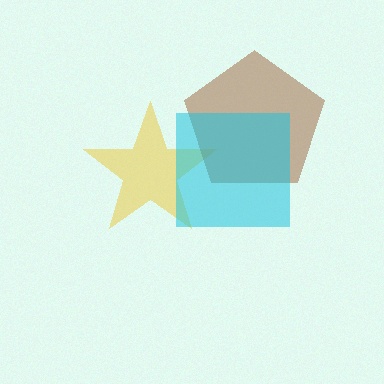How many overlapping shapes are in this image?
There are 3 overlapping shapes in the image.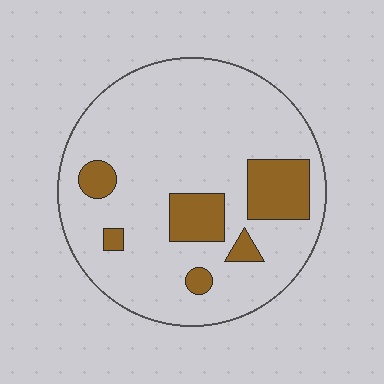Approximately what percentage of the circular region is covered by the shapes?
Approximately 15%.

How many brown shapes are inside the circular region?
6.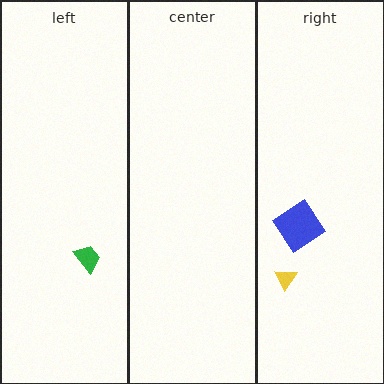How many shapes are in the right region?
2.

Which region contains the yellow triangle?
The right region.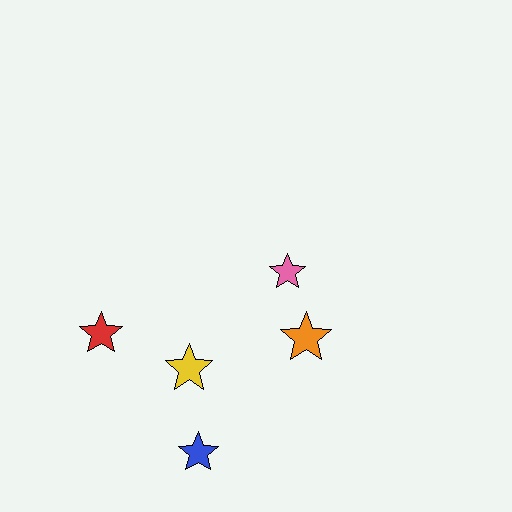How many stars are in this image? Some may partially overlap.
There are 5 stars.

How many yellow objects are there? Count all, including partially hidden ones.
There is 1 yellow object.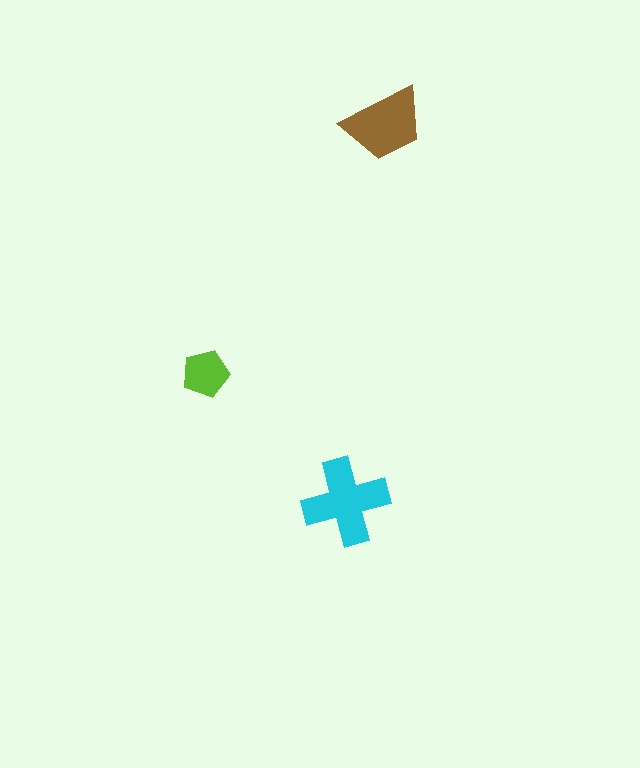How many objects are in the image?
There are 3 objects in the image.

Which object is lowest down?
The cyan cross is bottommost.